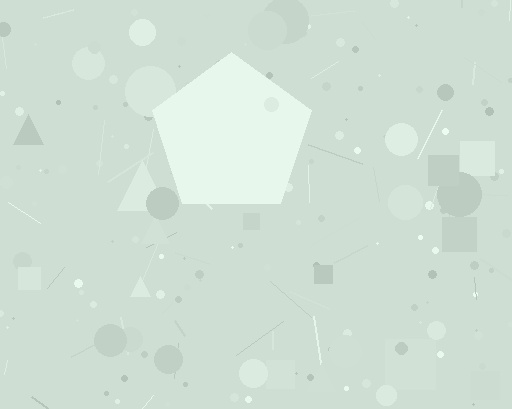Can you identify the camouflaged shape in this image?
The camouflaged shape is a pentagon.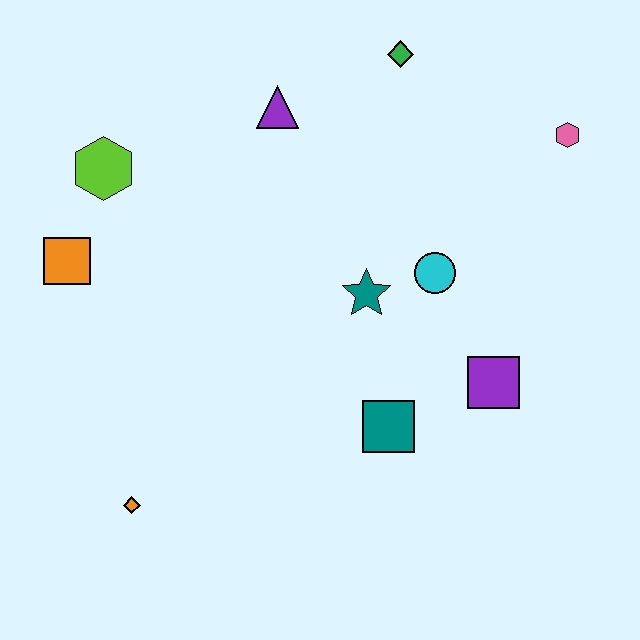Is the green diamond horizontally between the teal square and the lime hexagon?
No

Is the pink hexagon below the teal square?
No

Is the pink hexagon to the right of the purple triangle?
Yes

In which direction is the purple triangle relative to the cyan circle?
The purple triangle is above the cyan circle.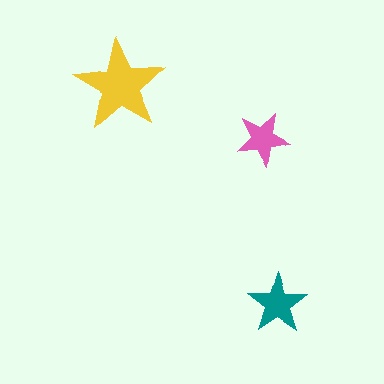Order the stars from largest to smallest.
the yellow one, the teal one, the pink one.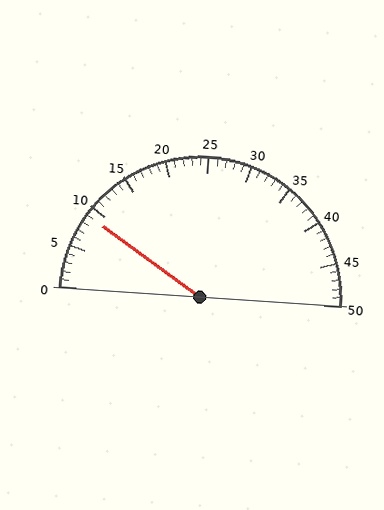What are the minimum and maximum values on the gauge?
The gauge ranges from 0 to 50.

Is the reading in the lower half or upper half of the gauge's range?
The reading is in the lower half of the range (0 to 50).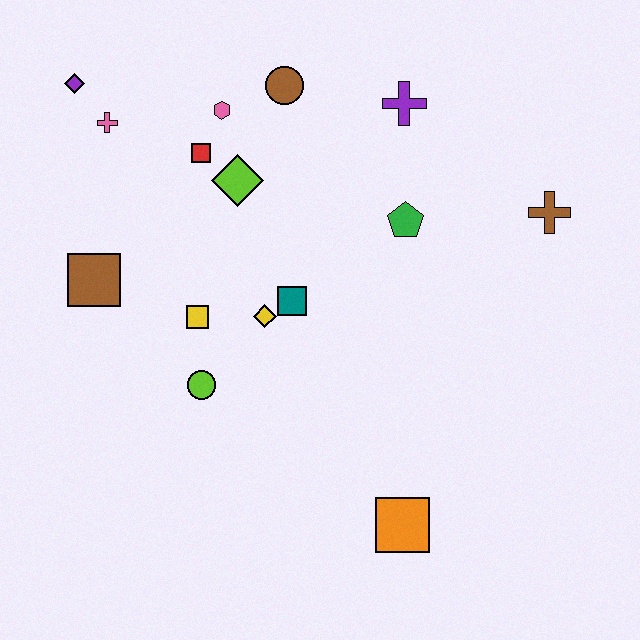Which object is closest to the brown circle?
The pink hexagon is closest to the brown circle.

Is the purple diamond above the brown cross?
Yes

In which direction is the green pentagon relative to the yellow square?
The green pentagon is to the right of the yellow square.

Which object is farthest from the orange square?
The purple diamond is farthest from the orange square.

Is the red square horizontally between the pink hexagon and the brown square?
Yes